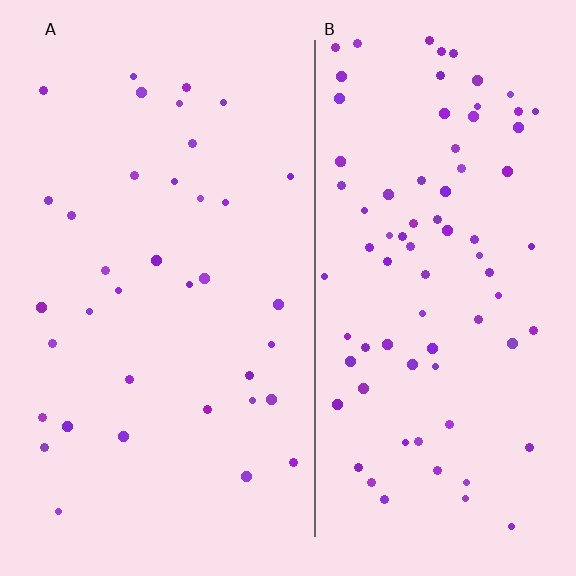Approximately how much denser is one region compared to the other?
Approximately 2.2× — region B over region A.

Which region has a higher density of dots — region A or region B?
B (the right).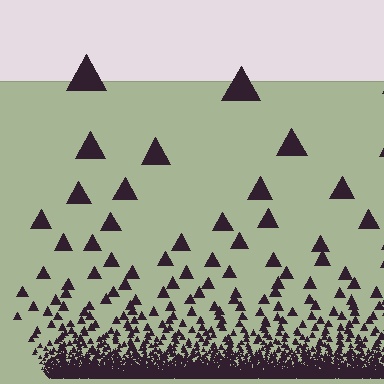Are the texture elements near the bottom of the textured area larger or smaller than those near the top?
Smaller. The gradient is inverted — elements near the bottom are smaller and denser.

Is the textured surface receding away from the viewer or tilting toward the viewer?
The surface appears to tilt toward the viewer. Texture elements get larger and sparser toward the top.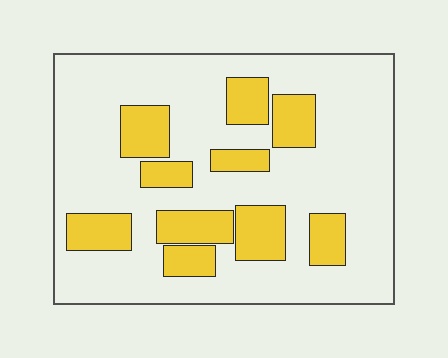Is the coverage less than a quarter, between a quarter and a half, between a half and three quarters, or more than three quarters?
Between a quarter and a half.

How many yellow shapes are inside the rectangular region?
10.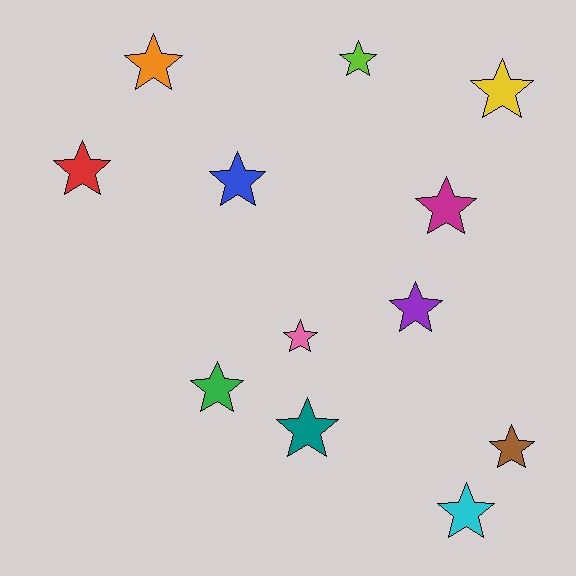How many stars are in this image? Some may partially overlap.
There are 12 stars.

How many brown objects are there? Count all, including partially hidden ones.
There is 1 brown object.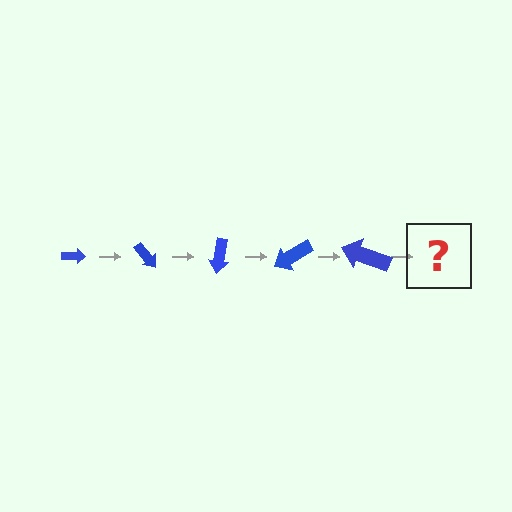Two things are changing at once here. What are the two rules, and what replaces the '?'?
The two rules are that the arrow grows larger each step and it rotates 50 degrees each step. The '?' should be an arrow, larger than the previous one and rotated 250 degrees from the start.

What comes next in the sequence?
The next element should be an arrow, larger than the previous one and rotated 250 degrees from the start.